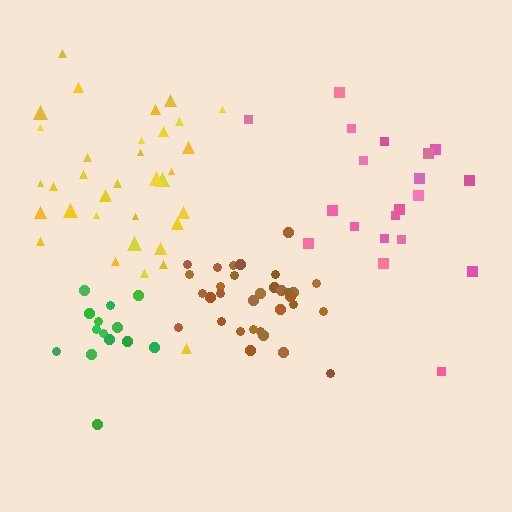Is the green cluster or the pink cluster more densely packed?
Green.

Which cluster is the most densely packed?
Green.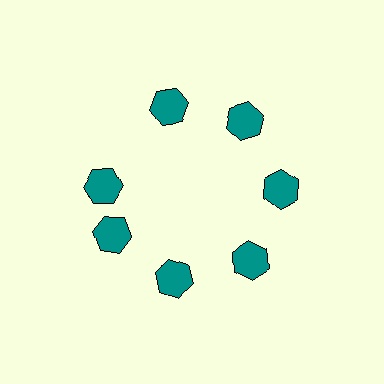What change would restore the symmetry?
The symmetry would be restored by rotating it back into even spacing with its neighbors so that all 7 hexagons sit at equal angles and equal distance from the center.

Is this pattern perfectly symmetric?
No. The 7 teal hexagons are arranged in a ring, but one element near the 10 o'clock position is rotated out of alignment along the ring, breaking the 7-fold rotational symmetry.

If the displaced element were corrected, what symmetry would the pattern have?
It would have 7-fold rotational symmetry — the pattern would map onto itself every 51 degrees.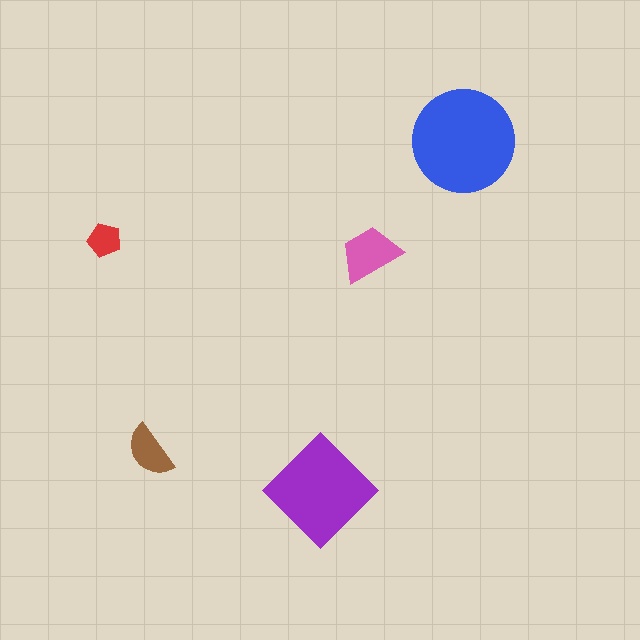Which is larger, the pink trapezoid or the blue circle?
The blue circle.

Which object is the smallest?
The red pentagon.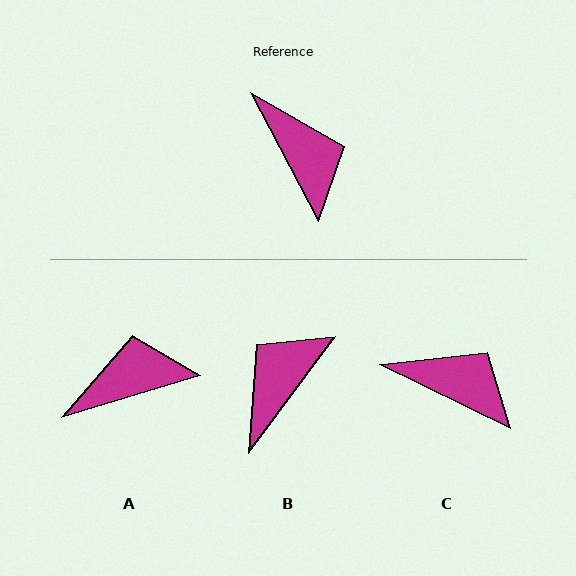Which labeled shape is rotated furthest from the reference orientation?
B, about 115 degrees away.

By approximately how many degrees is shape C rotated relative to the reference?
Approximately 36 degrees counter-clockwise.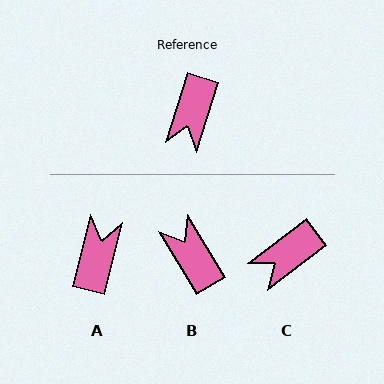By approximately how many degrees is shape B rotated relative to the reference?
Approximately 132 degrees clockwise.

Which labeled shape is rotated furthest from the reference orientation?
A, about 177 degrees away.